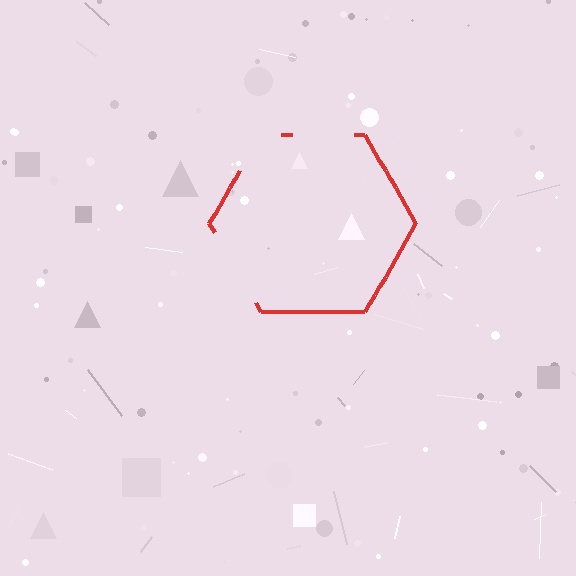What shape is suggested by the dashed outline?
The dashed outline suggests a hexagon.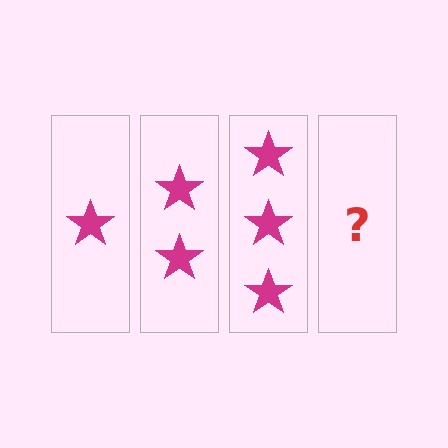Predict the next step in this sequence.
The next step is 4 stars.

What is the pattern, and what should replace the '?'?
The pattern is that each step adds one more star. The '?' should be 4 stars.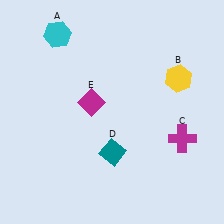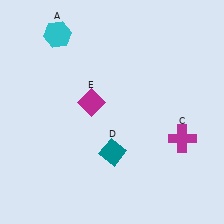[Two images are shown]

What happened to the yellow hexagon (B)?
The yellow hexagon (B) was removed in Image 2. It was in the top-right area of Image 1.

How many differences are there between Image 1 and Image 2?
There is 1 difference between the two images.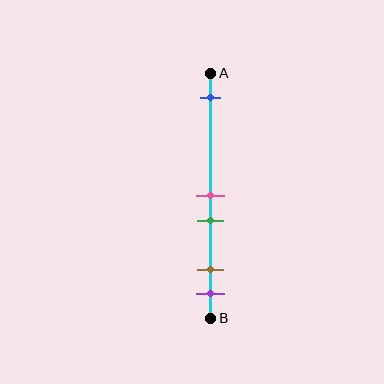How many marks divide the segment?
There are 5 marks dividing the segment.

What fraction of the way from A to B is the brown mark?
The brown mark is approximately 80% (0.8) of the way from A to B.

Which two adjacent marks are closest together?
The pink and green marks are the closest adjacent pair.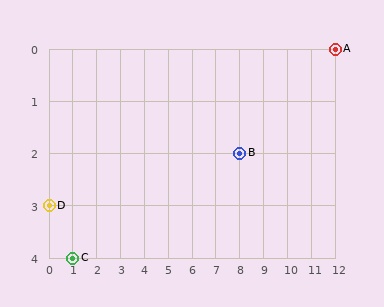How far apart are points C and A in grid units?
Points C and A are 11 columns and 4 rows apart (about 11.7 grid units diagonally).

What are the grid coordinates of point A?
Point A is at grid coordinates (12, 0).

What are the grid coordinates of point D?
Point D is at grid coordinates (0, 3).